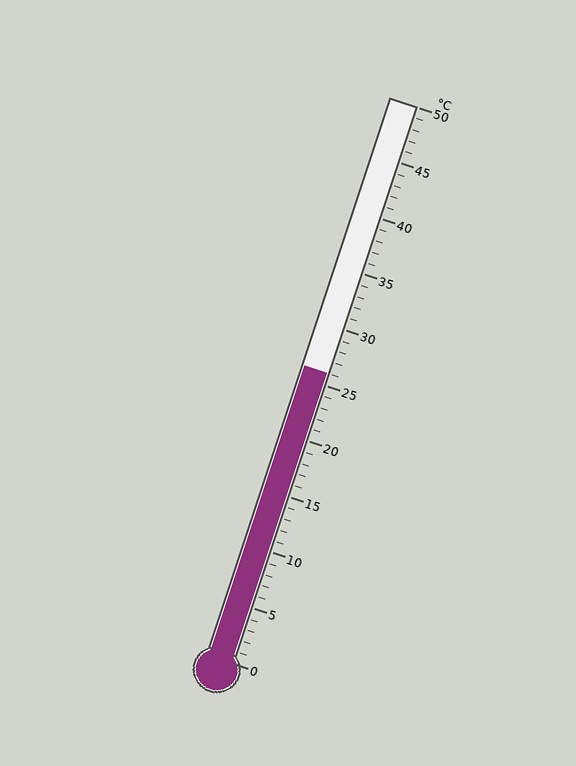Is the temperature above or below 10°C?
The temperature is above 10°C.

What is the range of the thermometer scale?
The thermometer scale ranges from 0°C to 50°C.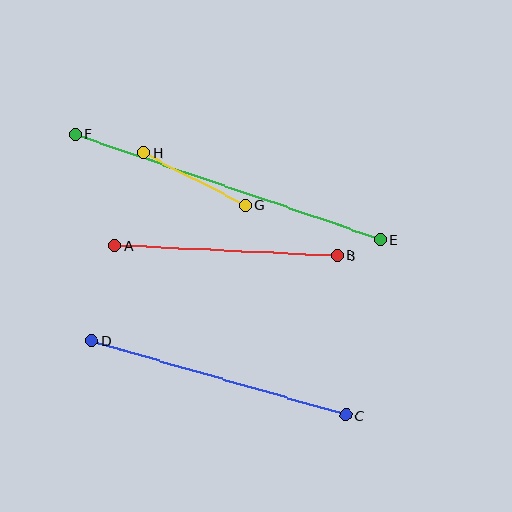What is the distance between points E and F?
The distance is approximately 323 pixels.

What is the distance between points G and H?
The distance is approximately 114 pixels.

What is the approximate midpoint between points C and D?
The midpoint is at approximately (219, 378) pixels.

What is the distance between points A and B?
The distance is approximately 223 pixels.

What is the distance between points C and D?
The distance is approximately 265 pixels.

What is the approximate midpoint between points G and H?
The midpoint is at approximately (194, 179) pixels.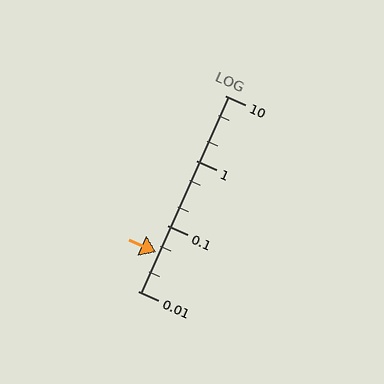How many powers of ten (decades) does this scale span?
The scale spans 3 decades, from 0.01 to 10.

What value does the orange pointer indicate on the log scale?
The pointer indicates approximately 0.039.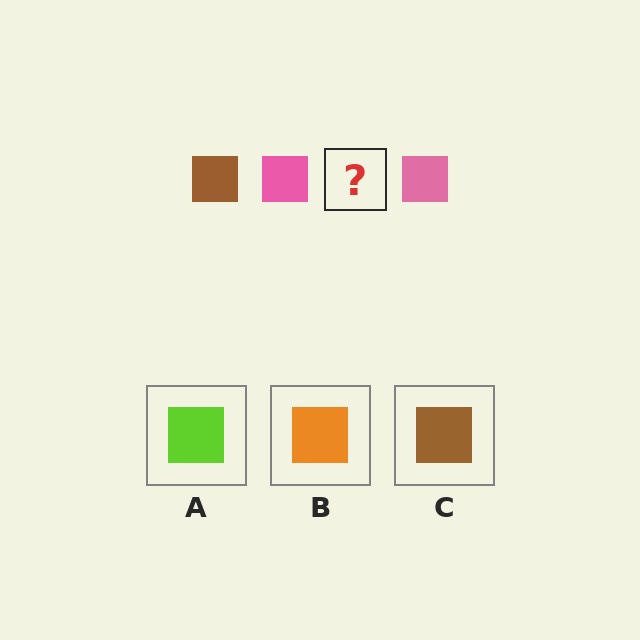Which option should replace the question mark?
Option C.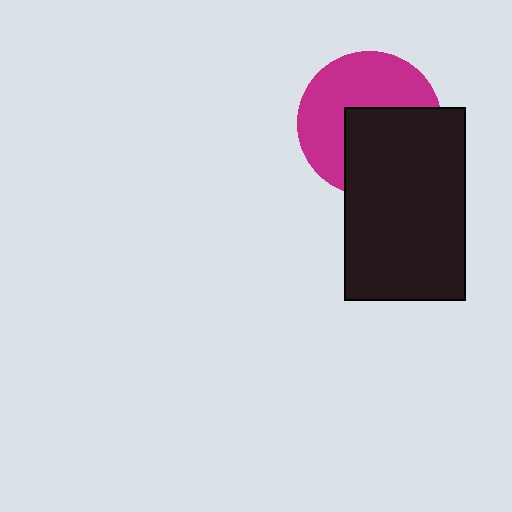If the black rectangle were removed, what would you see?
You would see the complete magenta circle.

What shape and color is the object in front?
The object in front is a black rectangle.